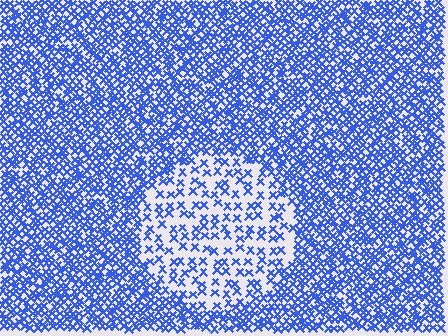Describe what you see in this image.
The image contains small blue elements arranged at two different densities. A circle-shaped region is visible where the elements are less densely packed than the surrounding area.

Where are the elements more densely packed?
The elements are more densely packed outside the circle boundary.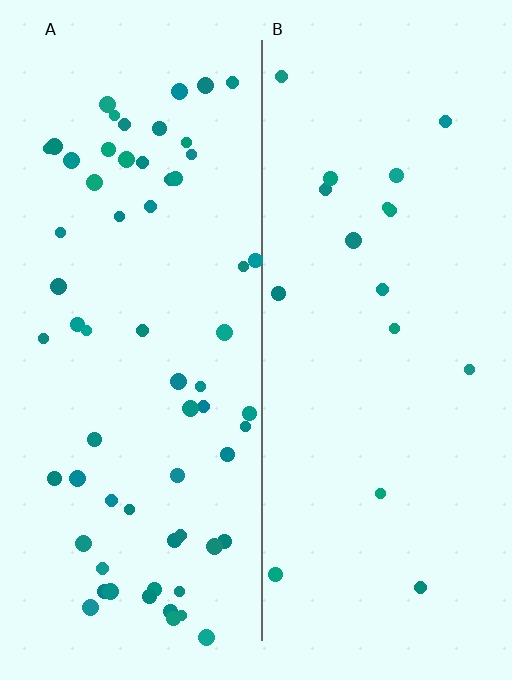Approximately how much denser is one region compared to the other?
Approximately 3.7× — region A over region B.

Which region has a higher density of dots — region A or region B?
A (the left).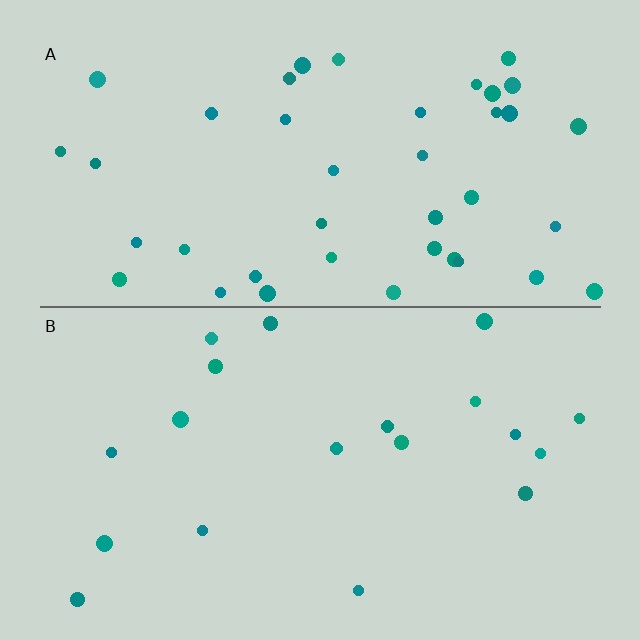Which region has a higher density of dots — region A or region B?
A (the top).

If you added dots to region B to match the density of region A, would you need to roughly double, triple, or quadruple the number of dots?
Approximately double.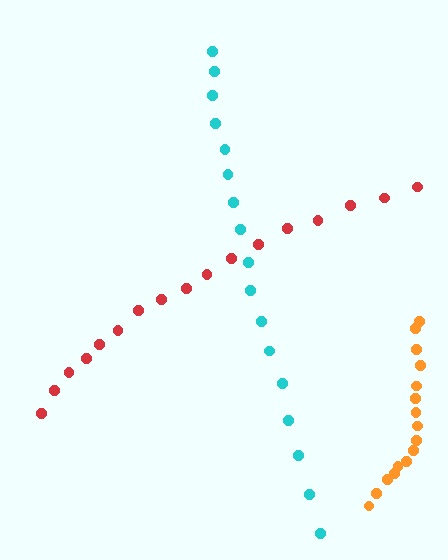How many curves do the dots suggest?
There are 3 distinct paths.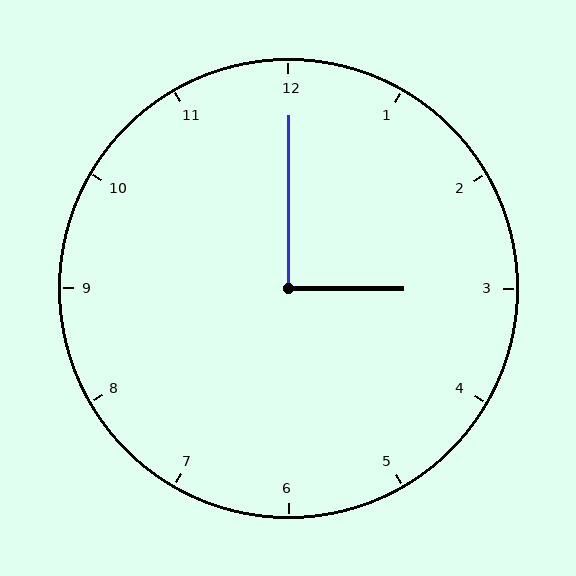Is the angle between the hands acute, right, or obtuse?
It is right.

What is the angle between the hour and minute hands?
Approximately 90 degrees.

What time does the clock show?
3:00.